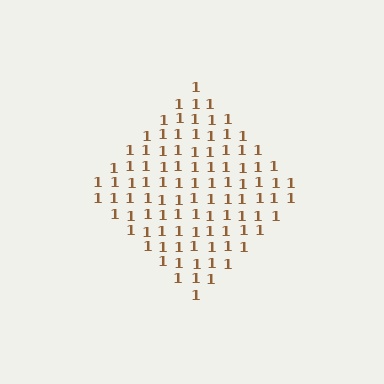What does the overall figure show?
The overall figure shows a diamond.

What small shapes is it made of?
It is made of small digit 1's.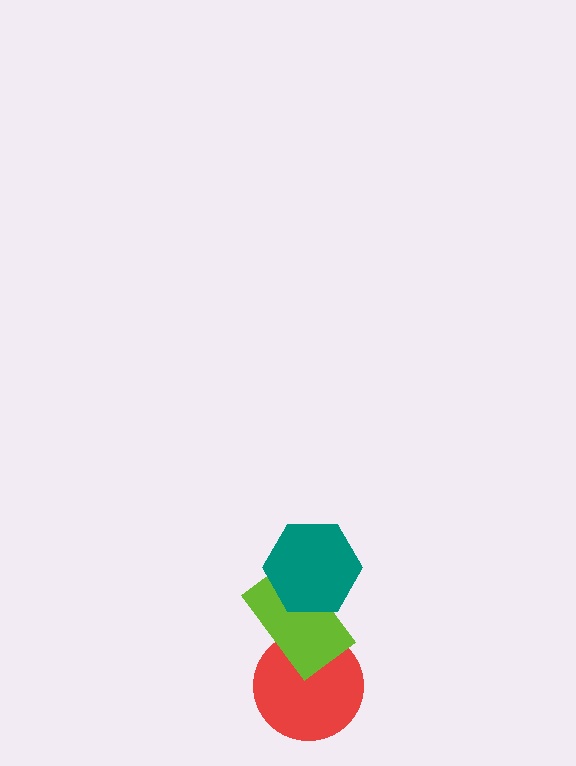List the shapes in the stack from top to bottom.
From top to bottom: the teal hexagon, the lime rectangle, the red circle.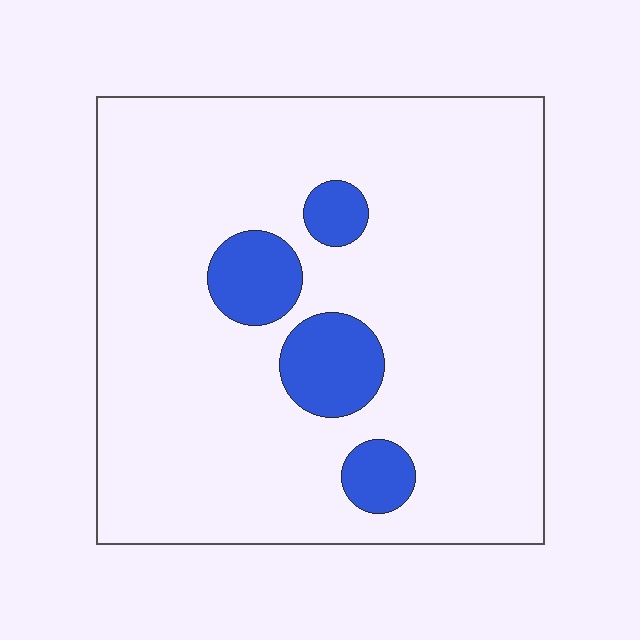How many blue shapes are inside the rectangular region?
4.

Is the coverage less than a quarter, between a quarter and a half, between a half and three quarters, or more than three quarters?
Less than a quarter.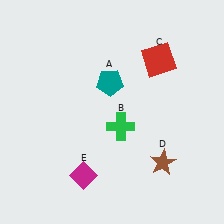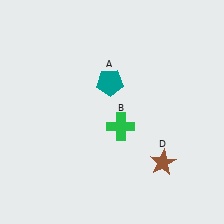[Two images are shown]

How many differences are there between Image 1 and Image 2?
There are 2 differences between the two images.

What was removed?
The magenta diamond (E), the red square (C) were removed in Image 2.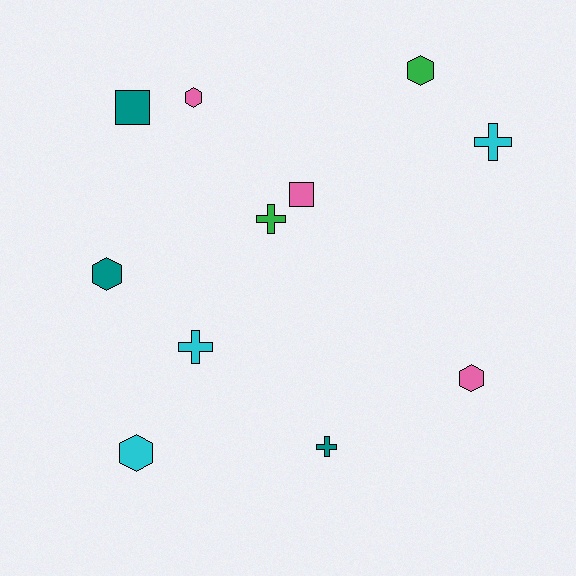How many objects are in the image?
There are 11 objects.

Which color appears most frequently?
Teal, with 3 objects.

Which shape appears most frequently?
Hexagon, with 5 objects.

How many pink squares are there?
There is 1 pink square.